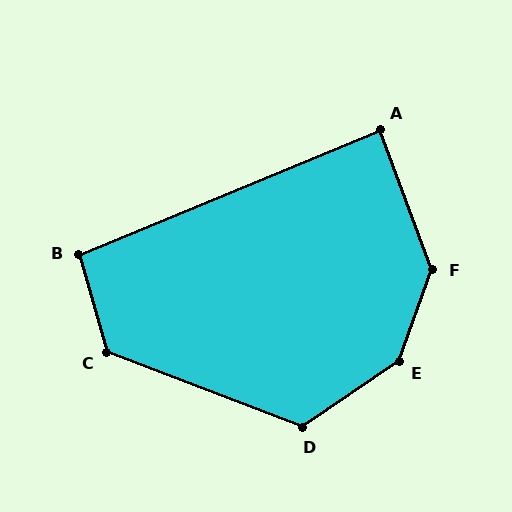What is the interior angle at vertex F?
Approximately 139 degrees (obtuse).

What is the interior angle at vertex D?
Approximately 125 degrees (obtuse).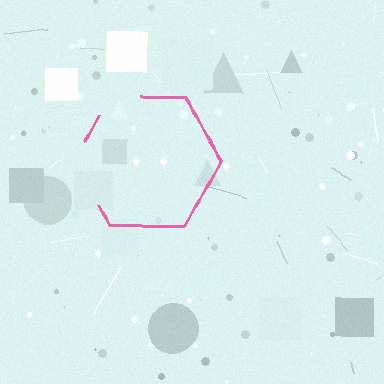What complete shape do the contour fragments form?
The contour fragments form a hexagon.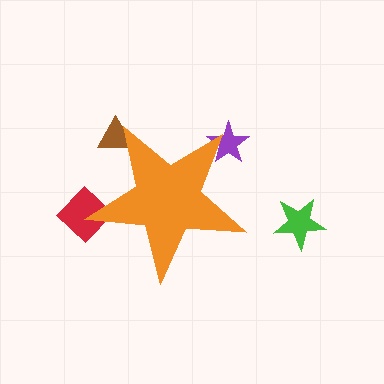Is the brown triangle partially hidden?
Yes, the brown triangle is partially hidden behind the orange star.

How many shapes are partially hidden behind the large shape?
3 shapes are partially hidden.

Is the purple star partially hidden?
Yes, the purple star is partially hidden behind the orange star.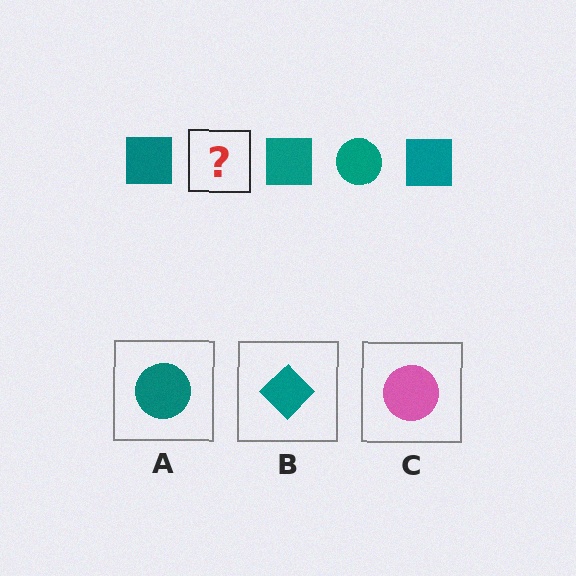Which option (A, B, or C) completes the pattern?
A.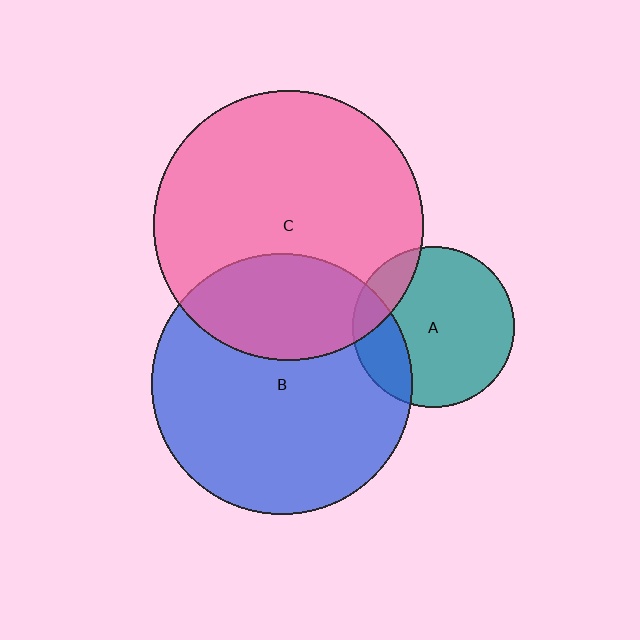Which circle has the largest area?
Circle C (pink).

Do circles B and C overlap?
Yes.